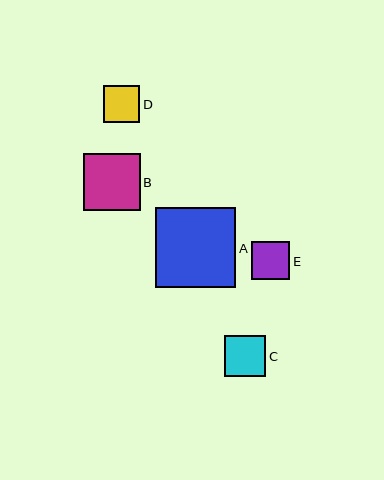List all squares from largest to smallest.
From largest to smallest: A, B, C, E, D.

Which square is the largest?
Square A is the largest with a size of approximately 81 pixels.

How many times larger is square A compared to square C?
Square A is approximately 1.9 times the size of square C.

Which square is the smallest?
Square D is the smallest with a size of approximately 36 pixels.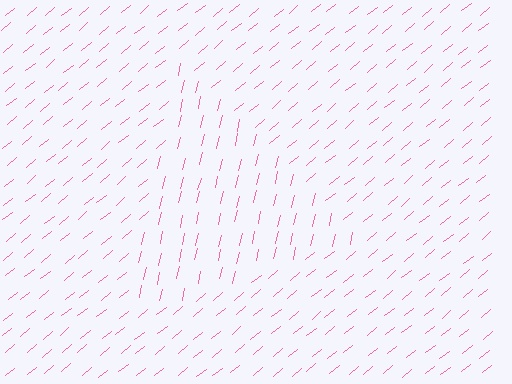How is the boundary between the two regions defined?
The boundary is defined purely by a change in line orientation (approximately 37 degrees difference). All lines are the same color and thickness.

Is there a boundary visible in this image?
Yes, there is a texture boundary formed by a change in line orientation.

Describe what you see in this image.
The image is filled with small pink line segments. A triangle region in the image has lines oriented differently from the surrounding lines, creating a visible texture boundary.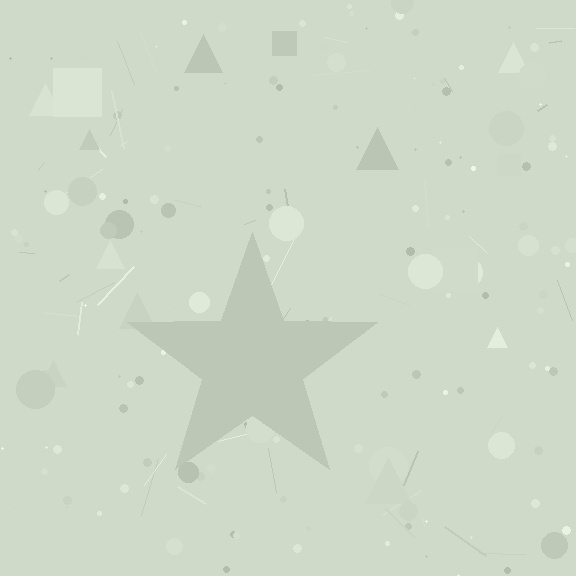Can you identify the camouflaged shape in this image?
The camouflaged shape is a star.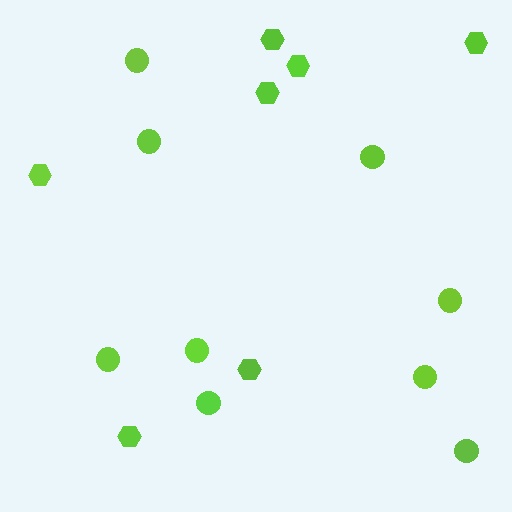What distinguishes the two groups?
There are 2 groups: one group of hexagons (7) and one group of circles (9).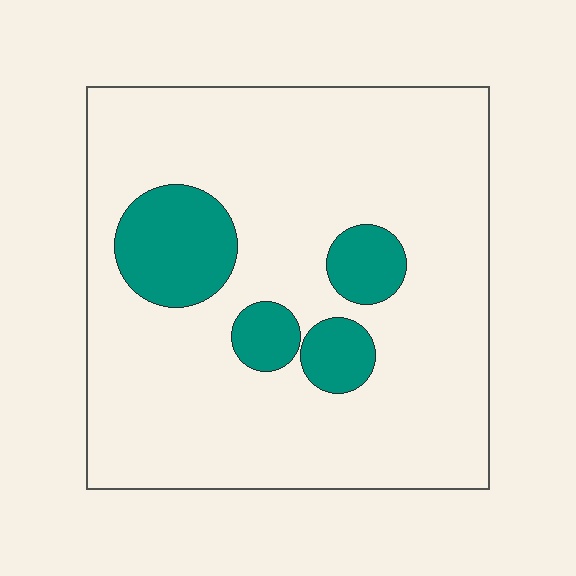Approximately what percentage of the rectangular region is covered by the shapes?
Approximately 15%.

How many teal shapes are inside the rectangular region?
4.